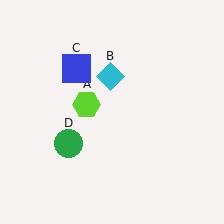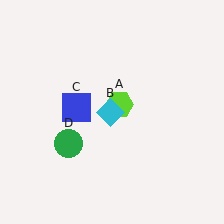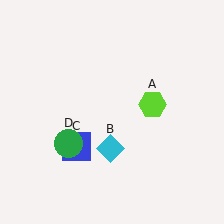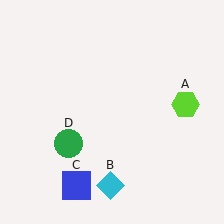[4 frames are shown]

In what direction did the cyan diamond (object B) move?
The cyan diamond (object B) moved down.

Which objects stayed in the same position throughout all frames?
Green circle (object D) remained stationary.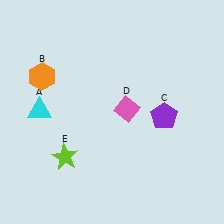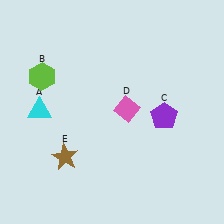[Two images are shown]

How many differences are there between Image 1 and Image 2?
There are 2 differences between the two images.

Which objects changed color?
B changed from orange to lime. E changed from lime to brown.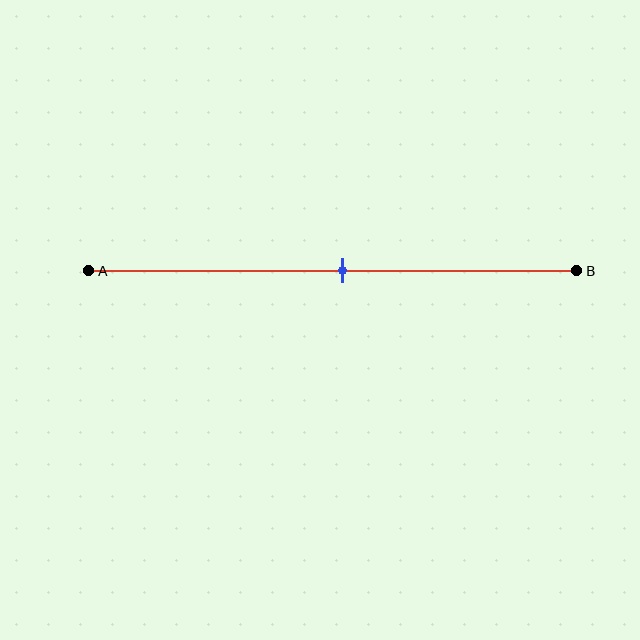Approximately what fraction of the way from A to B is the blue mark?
The blue mark is approximately 50% of the way from A to B.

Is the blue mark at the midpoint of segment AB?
Yes, the mark is approximately at the midpoint.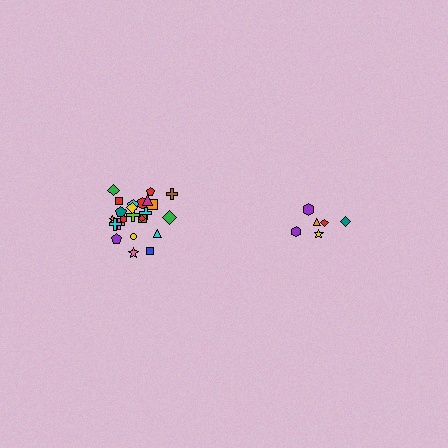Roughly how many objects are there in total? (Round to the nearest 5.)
Roughly 30 objects in total.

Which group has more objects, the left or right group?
The left group.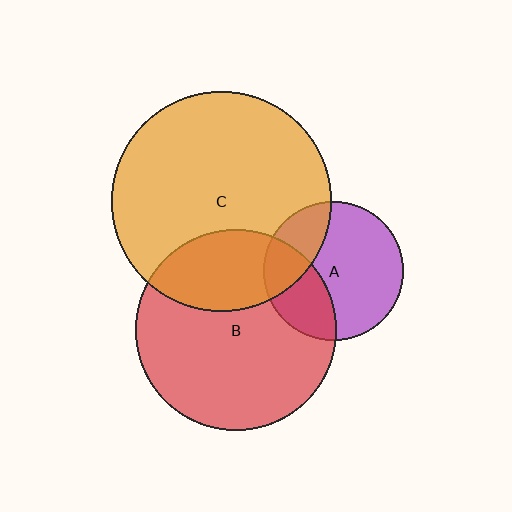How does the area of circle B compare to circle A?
Approximately 2.1 times.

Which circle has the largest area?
Circle C (orange).